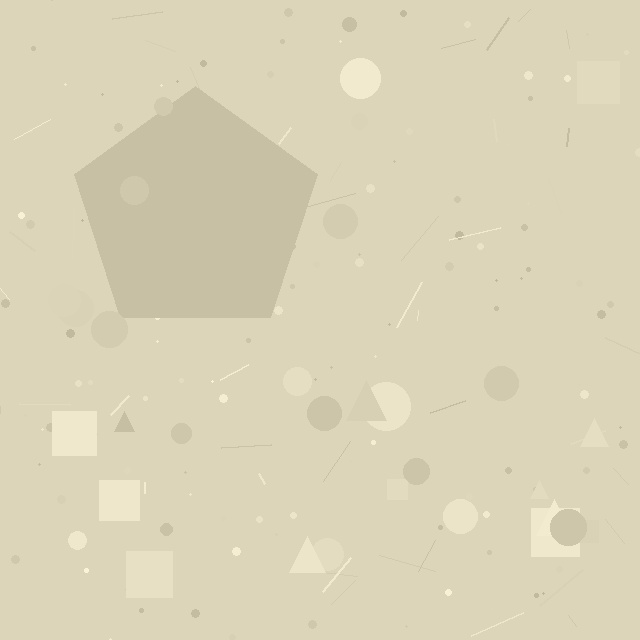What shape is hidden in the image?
A pentagon is hidden in the image.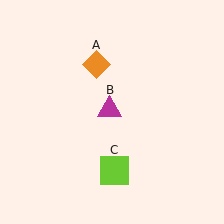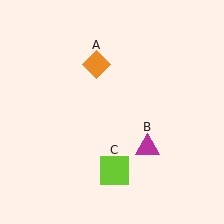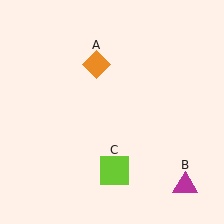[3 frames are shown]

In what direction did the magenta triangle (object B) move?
The magenta triangle (object B) moved down and to the right.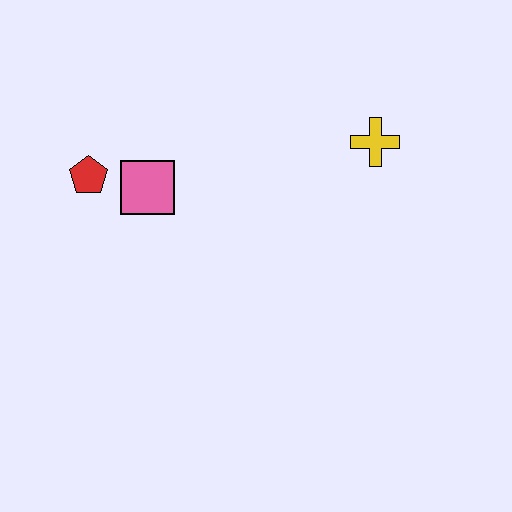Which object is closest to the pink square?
The red pentagon is closest to the pink square.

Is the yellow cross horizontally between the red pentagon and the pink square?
No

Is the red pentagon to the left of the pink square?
Yes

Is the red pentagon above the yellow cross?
No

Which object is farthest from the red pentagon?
The yellow cross is farthest from the red pentagon.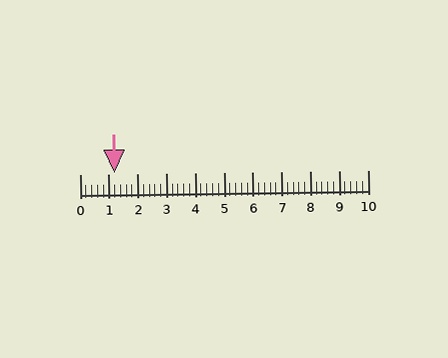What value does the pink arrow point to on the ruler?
The pink arrow points to approximately 1.2.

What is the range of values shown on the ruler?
The ruler shows values from 0 to 10.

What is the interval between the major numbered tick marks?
The major tick marks are spaced 1 units apart.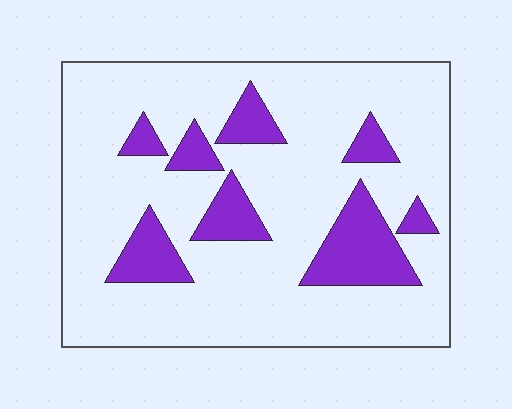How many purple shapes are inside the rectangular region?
8.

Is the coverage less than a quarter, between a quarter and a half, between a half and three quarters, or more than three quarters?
Less than a quarter.